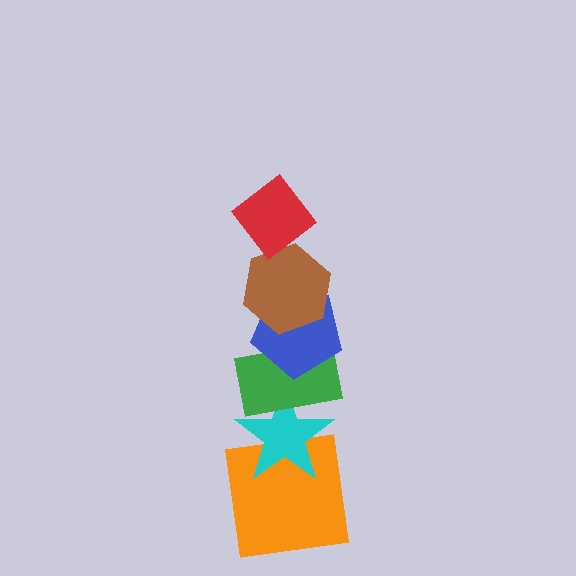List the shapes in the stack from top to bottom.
From top to bottom: the red diamond, the brown hexagon, the blue pentagon, the green rectangle, the cyan star, the orange square.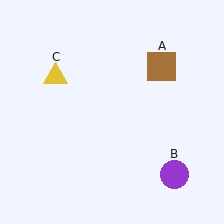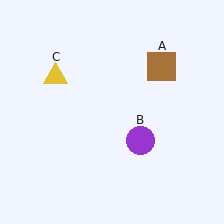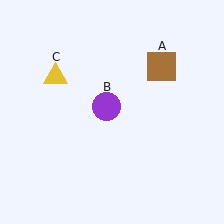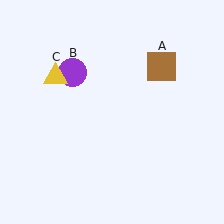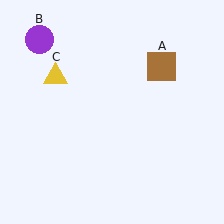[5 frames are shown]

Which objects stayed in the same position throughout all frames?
Brown square (object A) and yellow triangle (object C) remained stationary.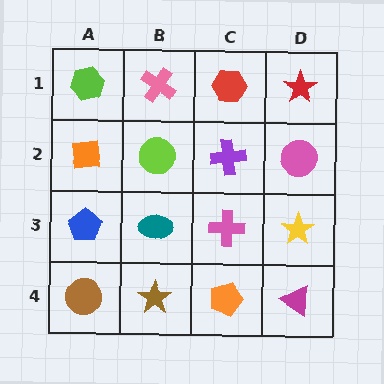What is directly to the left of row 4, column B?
A brown circle.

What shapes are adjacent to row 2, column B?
A pink cross (row 1, column B), a teal ellipse (row 3, column B), an orange square (row 2, column A), a purple cross (row 2, column C).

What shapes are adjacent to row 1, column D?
A pink circle (row 2, column D), a red hexagon (row 1, column C).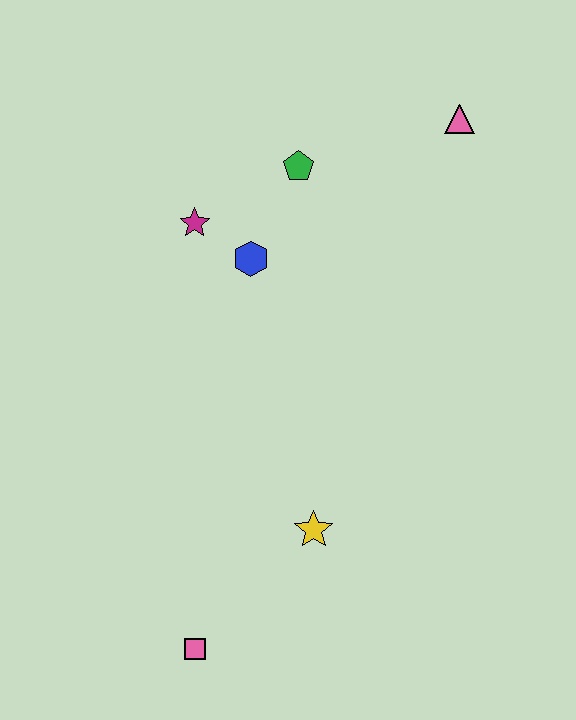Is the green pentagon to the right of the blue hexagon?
Yes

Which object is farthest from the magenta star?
The pink square is farthest from the magenta star.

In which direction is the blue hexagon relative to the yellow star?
The blue hexagon is above the yellow star.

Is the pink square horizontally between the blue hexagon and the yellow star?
No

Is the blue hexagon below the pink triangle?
Yes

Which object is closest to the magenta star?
The blue hexagon is closest to the magenta star.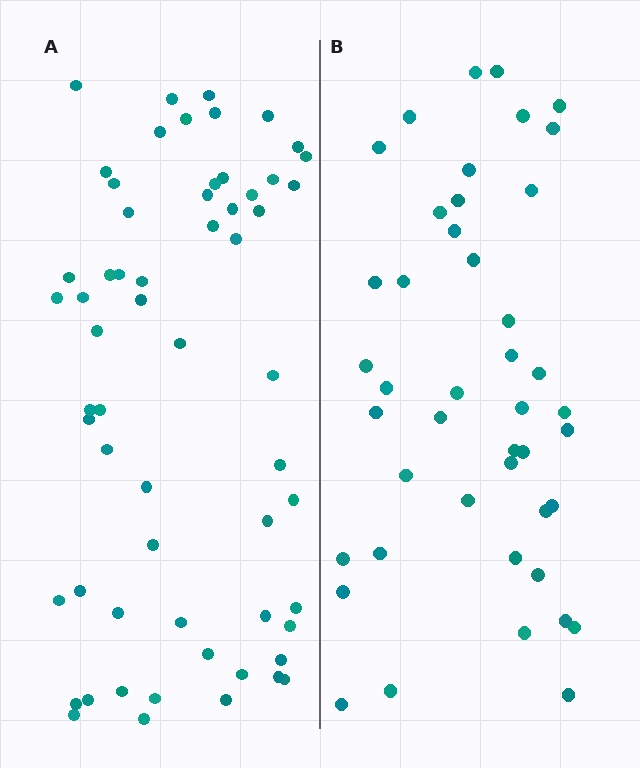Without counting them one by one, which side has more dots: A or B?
Region A (the left region) has more dots.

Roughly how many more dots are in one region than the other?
Region A has approximately 15 more dots than region B.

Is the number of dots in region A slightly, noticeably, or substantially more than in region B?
Region A has noticeably more, but not dramatically so. The ratio is roughly 1.4 to 1.